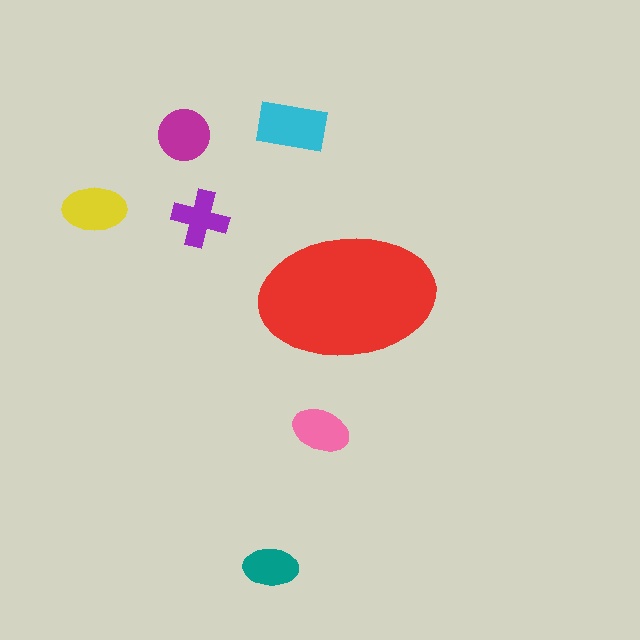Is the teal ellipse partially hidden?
No, the teal ellipse is fully visible.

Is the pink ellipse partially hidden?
No, the pink ellipse is fully visible.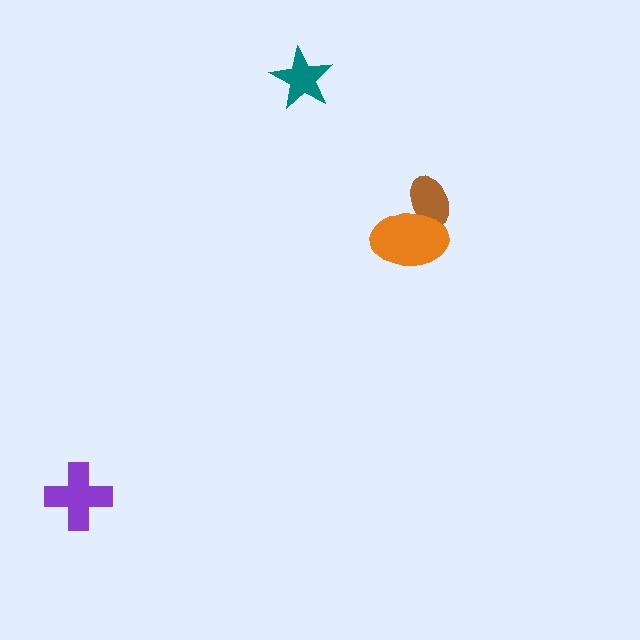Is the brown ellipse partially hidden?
Yes, it is partially covered by another shape.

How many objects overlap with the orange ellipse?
1 object overlaps with the orange ellipse.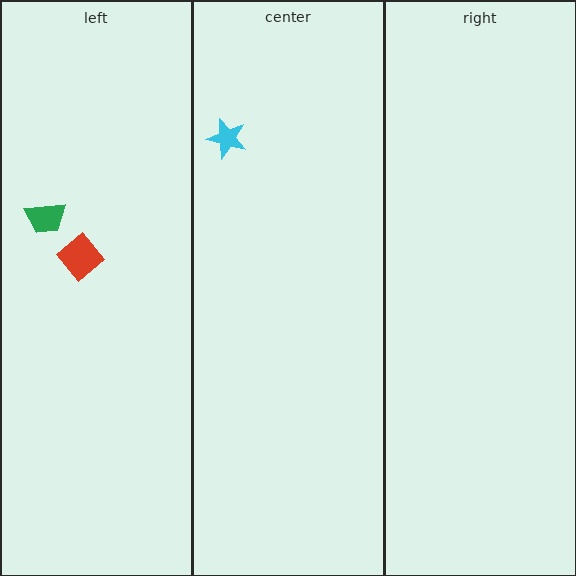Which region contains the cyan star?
The center region.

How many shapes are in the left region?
2.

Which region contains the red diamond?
The left region.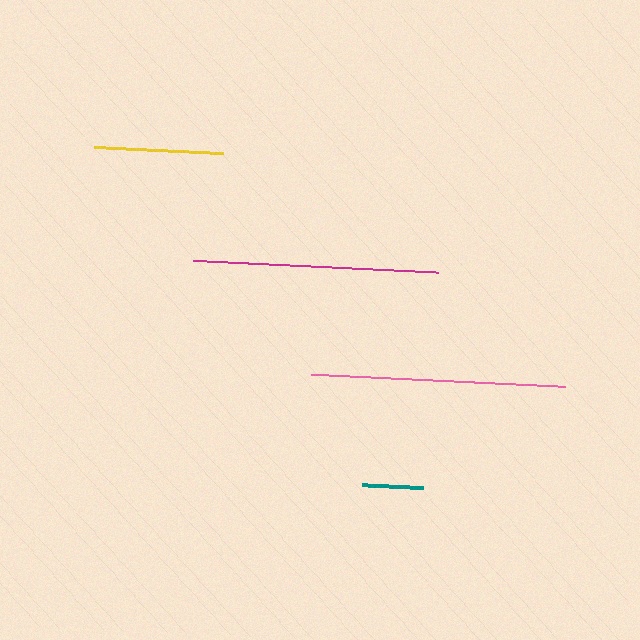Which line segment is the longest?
The pink line is the longest at approximately 254 pixels.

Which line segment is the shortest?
The teal line is the shortest at approximately 61 pixels.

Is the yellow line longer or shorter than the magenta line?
The magenta line is longer than the yellow line.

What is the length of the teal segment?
The teal segment is approximately 61 pixels long.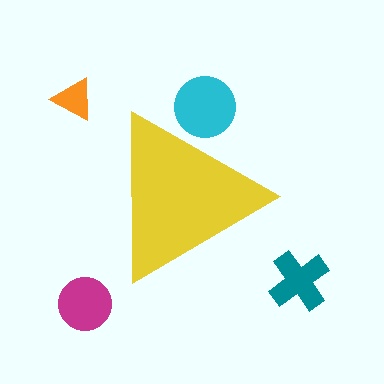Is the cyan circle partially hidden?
Yes, the cyan circle is partially hidden behind the yellow triangle.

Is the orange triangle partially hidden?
No, the orange triangle is fully visible.